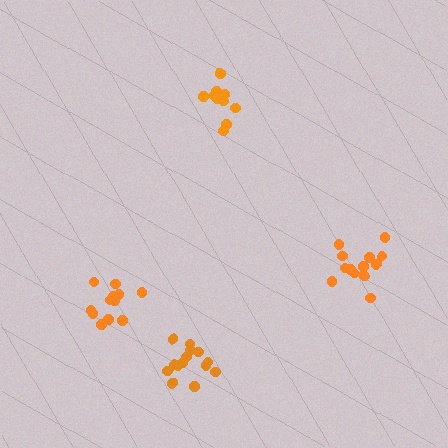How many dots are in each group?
Group 1: 10 dots, Group 2: 12 dots, Group 3: 13 dots, Group 4: 14 dots (49 total).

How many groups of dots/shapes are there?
There are 4 groups.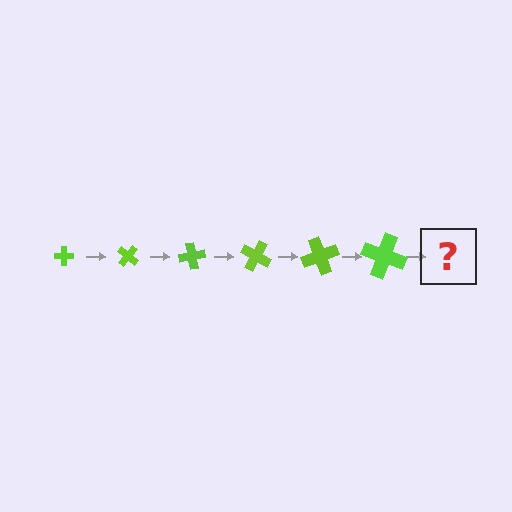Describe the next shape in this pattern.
It should be a cross, larger than the previous one and rotated 240 degrees from the start.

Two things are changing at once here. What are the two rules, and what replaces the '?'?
The two rules are that the cross grows larger each step and it rotates 40 degrees each step. The '?' should be a cross, larger than the previous one and rotated 240 degrees from the start.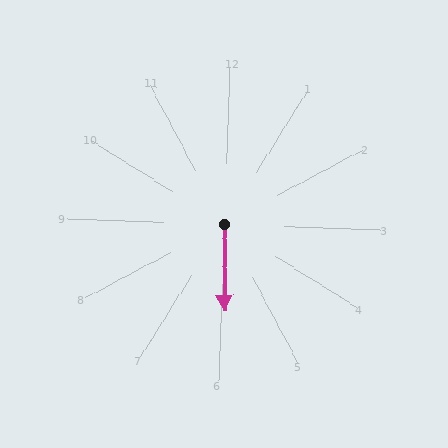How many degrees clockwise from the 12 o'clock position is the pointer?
Approximately 177 degrees.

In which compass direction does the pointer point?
South.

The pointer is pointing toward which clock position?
Roughly 6 o'clock.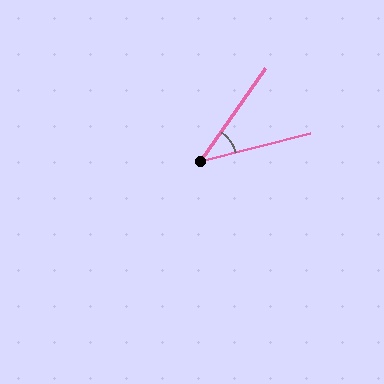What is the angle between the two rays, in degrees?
Approximately 41 degrees.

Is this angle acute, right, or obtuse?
It is acute.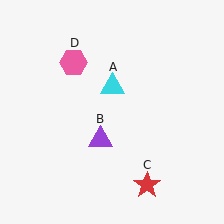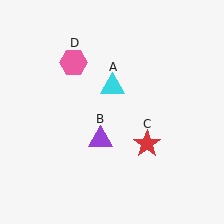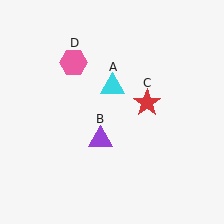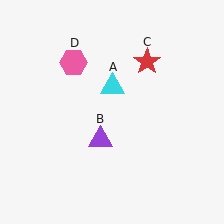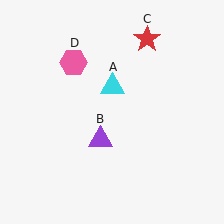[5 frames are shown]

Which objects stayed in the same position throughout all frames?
Cyan triangle (object A) and purple triangle (object B) and pink hexagon (object D) remained stationary.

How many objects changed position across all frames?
1 object changed position: red star (object C).